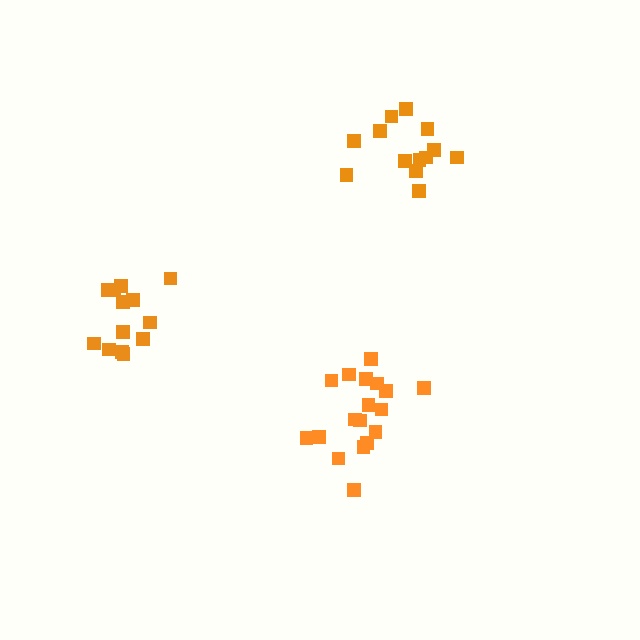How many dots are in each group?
Group 1: 18 dots, Group 2: 13 dots, Group 3: 13 dots (44 total).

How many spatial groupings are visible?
There are 3 spatial groupings.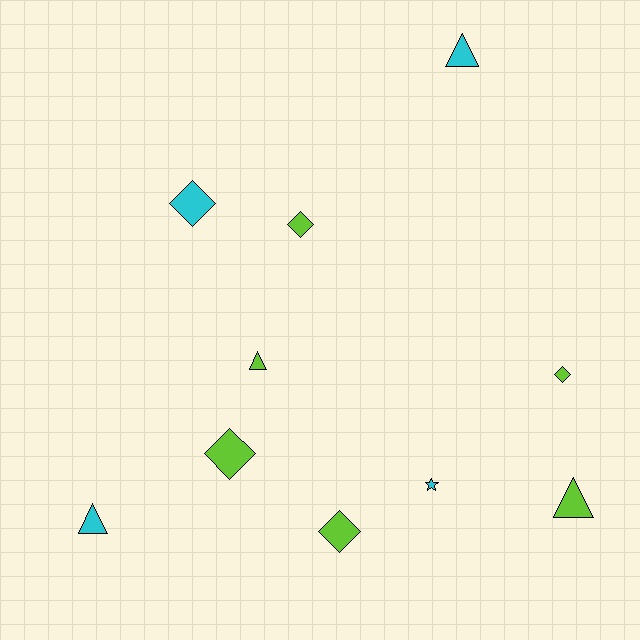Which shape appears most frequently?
Diamond, with 5 objects.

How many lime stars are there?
There are no lime stars.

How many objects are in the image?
There are 10 objects.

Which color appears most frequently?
Lime, with 6 objects.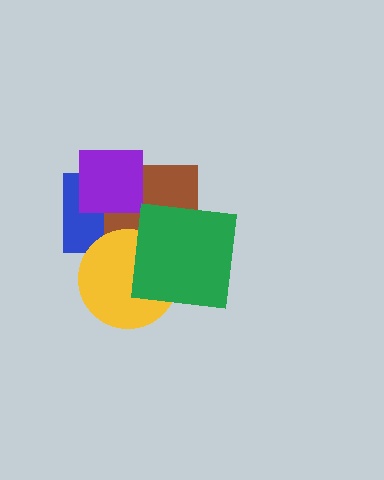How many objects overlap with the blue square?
3 objects overlap with the blue square.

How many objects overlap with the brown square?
4 objects overlap with the brown square.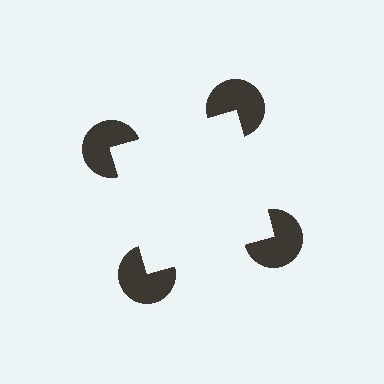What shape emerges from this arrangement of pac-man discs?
An illusory square — its edges are inferred from the aligned wedge cuts in the pac-man discs, not physically drawn.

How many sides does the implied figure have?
4 sides.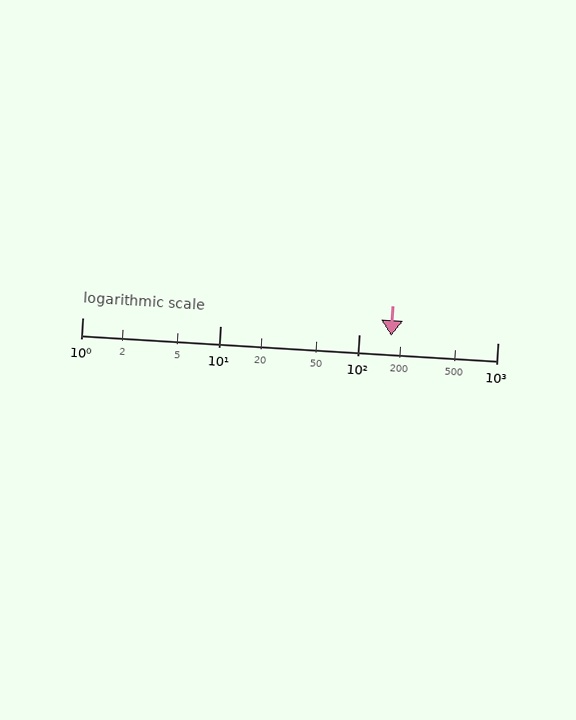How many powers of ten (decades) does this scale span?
The scale spans 3 decades, from 1 to 1000.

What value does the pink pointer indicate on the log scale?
The pointer indicates approximately 170.